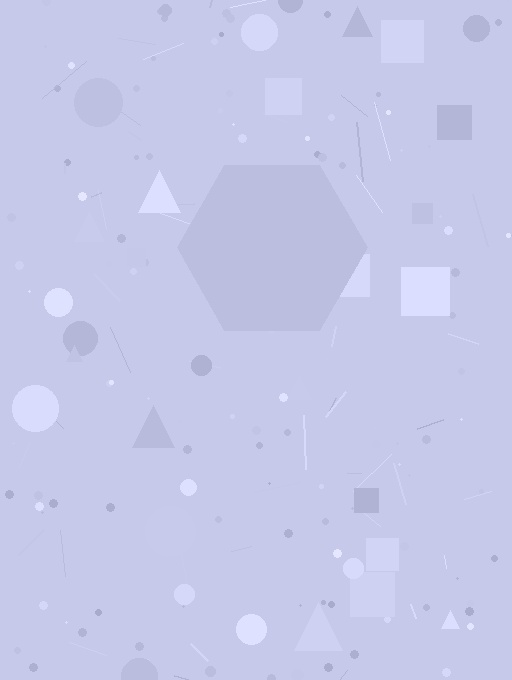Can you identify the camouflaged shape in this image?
The camouflaged shape is a hexagon.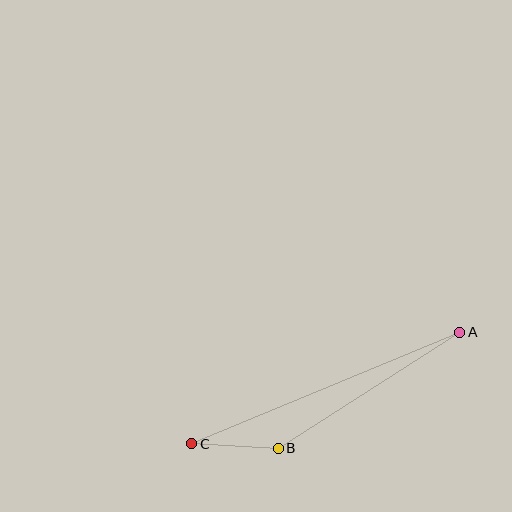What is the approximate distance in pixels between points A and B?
The distance between A and B is approximately 216 pixels.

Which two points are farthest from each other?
Points A and C are farthest from each other.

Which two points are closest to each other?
Points B and C are closest to each other.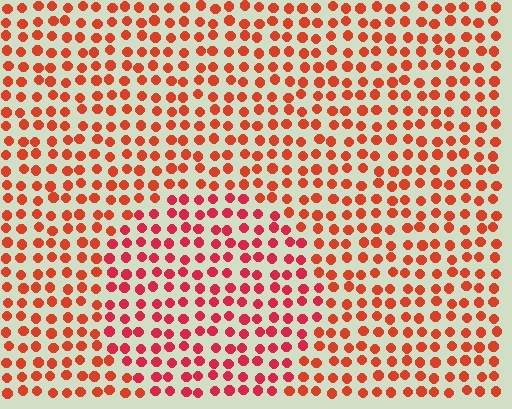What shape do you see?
I see a circle.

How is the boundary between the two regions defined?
The boundary is defined purely by a slight shift in hue (about 20 degrees). Spacing, size, and orientation are identical on both sides.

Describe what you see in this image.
The image is filled with small red elements in a uniform arrangement. A circle-shaped region is visible where the elements are tinted to a slightly different hue, forming a subtle color boundary.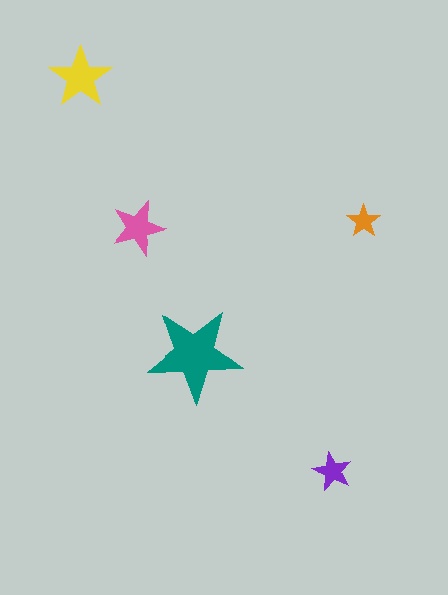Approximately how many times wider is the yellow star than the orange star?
About 2 times wider.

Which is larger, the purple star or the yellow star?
The yellow one.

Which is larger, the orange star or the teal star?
The teal one.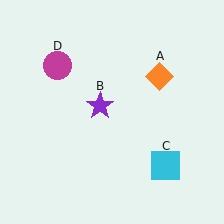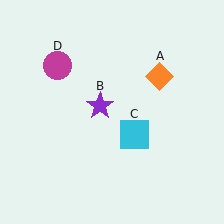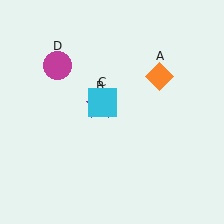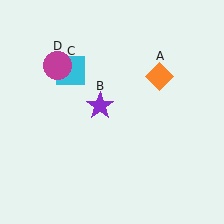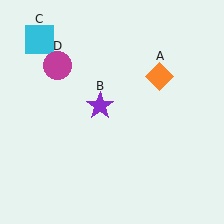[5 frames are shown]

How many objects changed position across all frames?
1 object changed position: cyan square (object C).